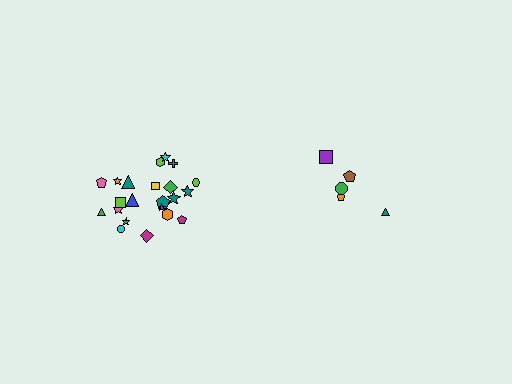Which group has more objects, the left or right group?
The left group.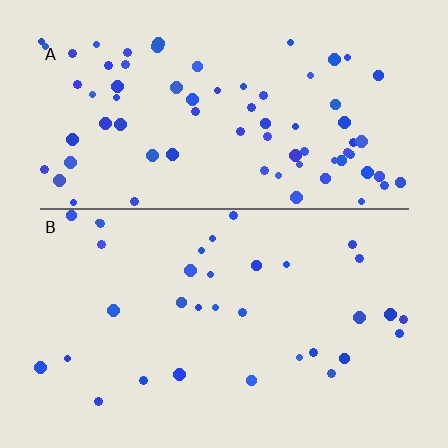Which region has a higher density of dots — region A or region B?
A (the top).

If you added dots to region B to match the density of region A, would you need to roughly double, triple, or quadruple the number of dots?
Approximately double.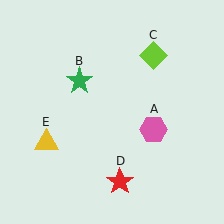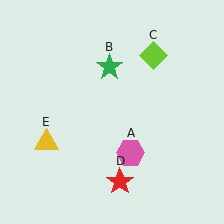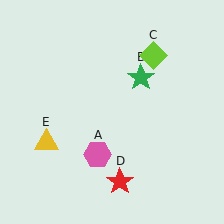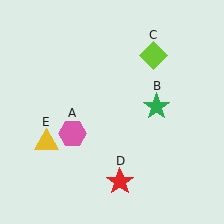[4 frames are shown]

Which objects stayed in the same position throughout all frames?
Lime diamond (object C) and red star (object D) and yellow triangle (object E) remained stationary.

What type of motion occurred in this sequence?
The pink hexagon (object A), green star (object B) rotated clockwise around the center of the scene.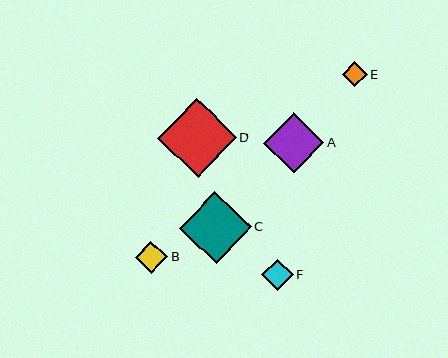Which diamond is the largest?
Diamond D is the largest with a size of approximately 79 pixels.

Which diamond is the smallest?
Diamond E is the smallest with a size of approximately 25 pixels.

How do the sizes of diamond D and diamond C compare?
Diamond D and diamond C are approximately the same size.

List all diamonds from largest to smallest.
From largest to smallest: D, C, A, B, F, E.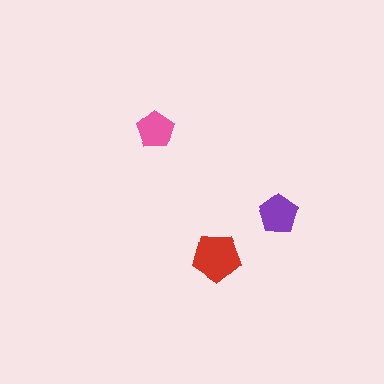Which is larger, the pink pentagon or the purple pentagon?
The purple one.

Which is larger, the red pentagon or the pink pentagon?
The red one.